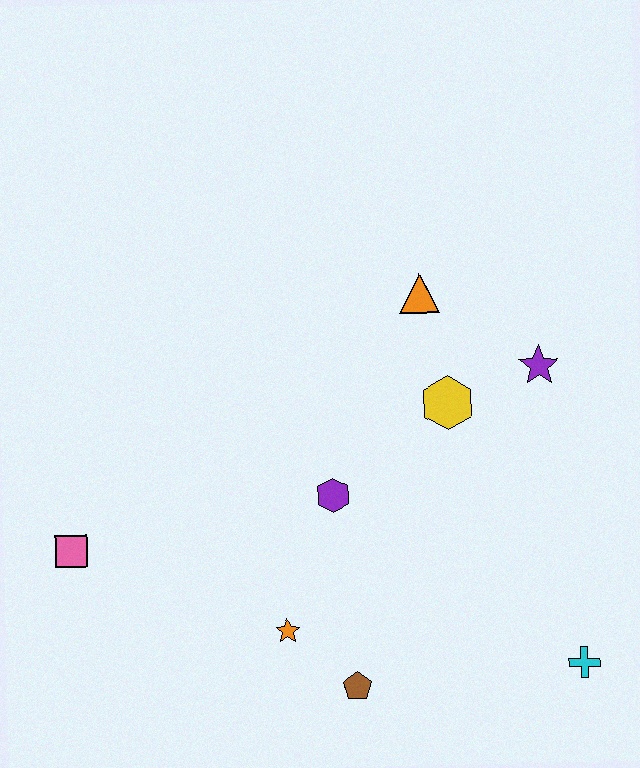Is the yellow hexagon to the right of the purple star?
No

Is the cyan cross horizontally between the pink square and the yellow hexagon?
No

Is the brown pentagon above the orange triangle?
No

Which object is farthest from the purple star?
The pink square is farthest from the purple star.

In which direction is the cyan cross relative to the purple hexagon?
The cyan cross is to the right of the purple hexagon.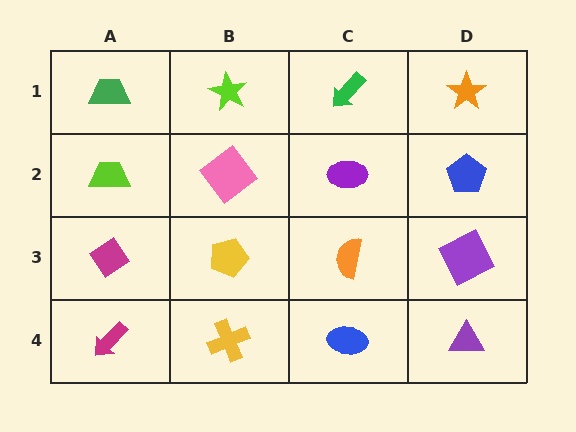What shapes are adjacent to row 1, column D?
A blue pentagon (row 2, column D), a green arrow (row 1, column C).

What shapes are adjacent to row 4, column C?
An orange semicircle (row 3, column C), a yellow cross (row 4, column B), a purple triangle (row 4, column D).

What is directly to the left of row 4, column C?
A yellow cross.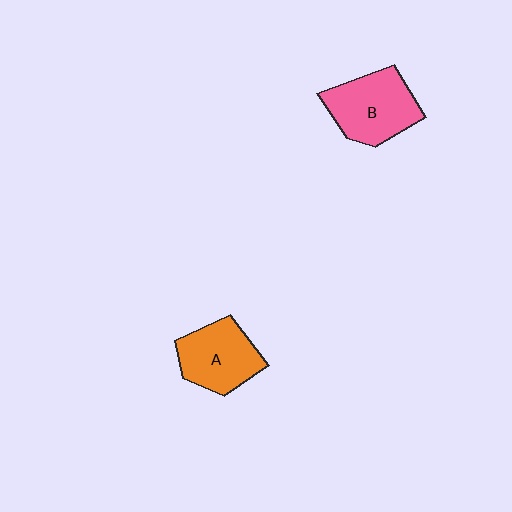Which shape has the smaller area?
Shape A (orange).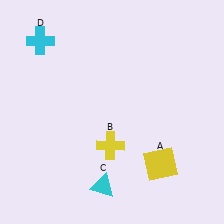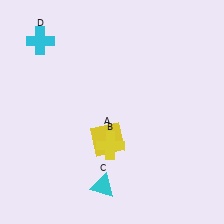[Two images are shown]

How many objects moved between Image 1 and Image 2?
1 object moved between the two images.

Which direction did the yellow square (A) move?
The yellow square (A) moved left.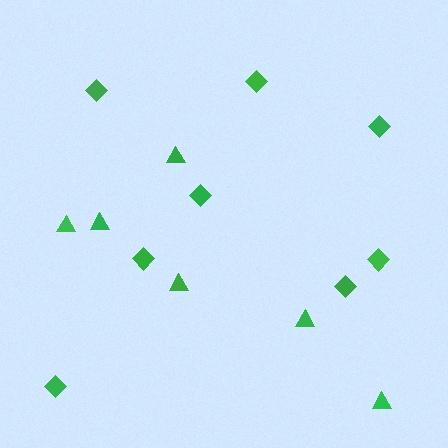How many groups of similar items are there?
There are 2 groups: one group of diamonds (8) and one group of triangles (6).